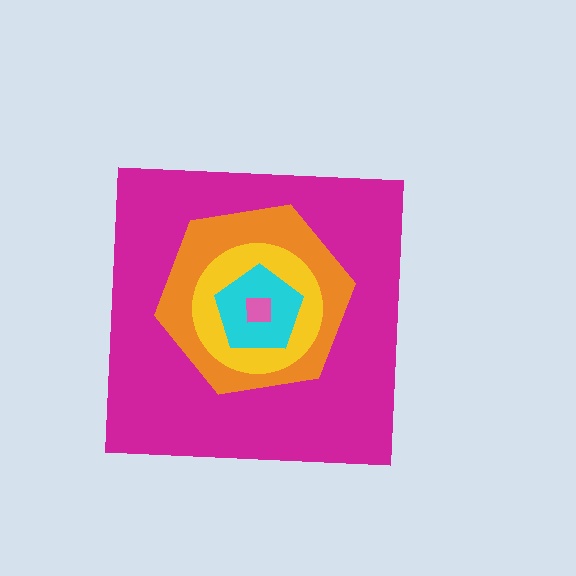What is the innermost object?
The pink square.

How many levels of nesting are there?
5.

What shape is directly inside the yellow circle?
The cyan pentagon.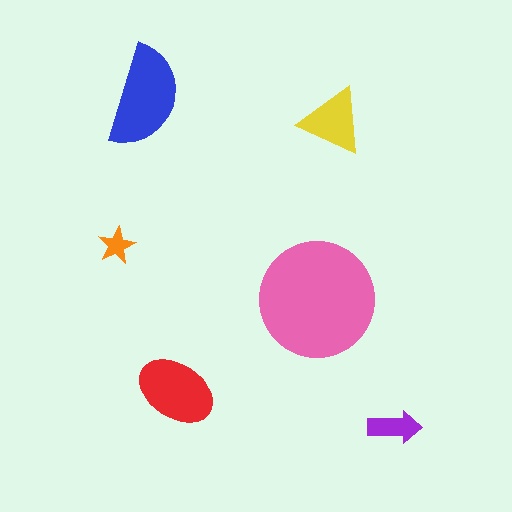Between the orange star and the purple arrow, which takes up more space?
The purple arrow.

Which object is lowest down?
The purple arrow is bottommost.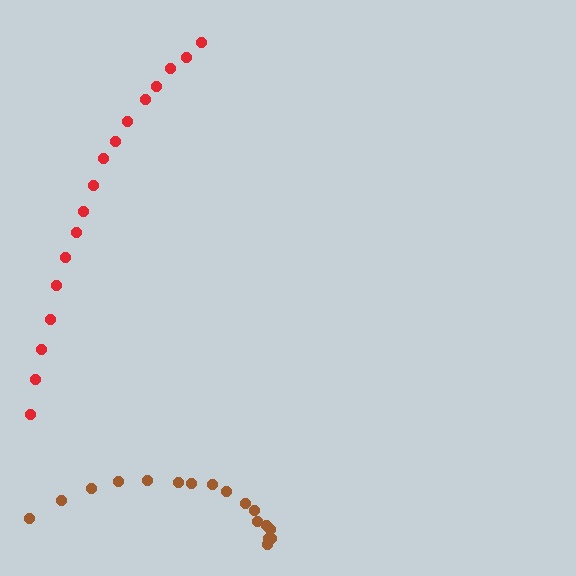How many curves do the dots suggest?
There are 2 distinct paths.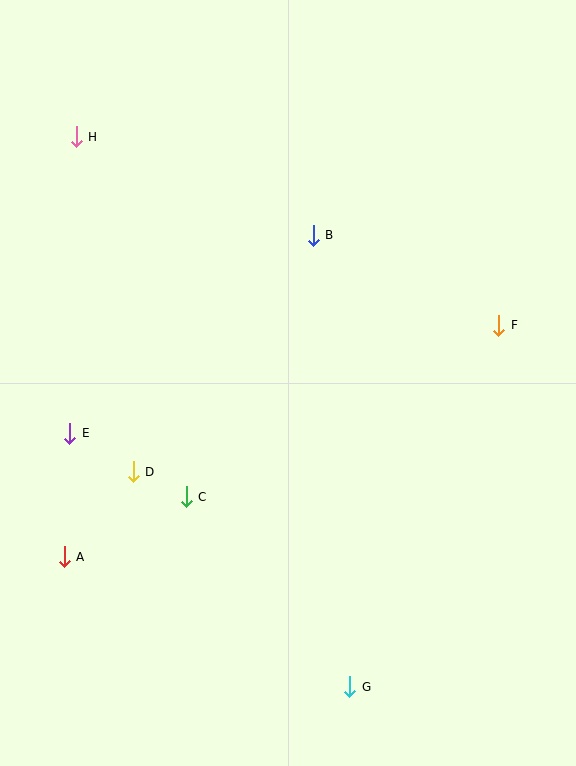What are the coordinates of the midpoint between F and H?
The midpoint between F and H is at (287, 231).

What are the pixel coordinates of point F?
Point F is at (499, 325).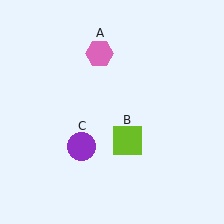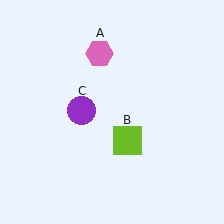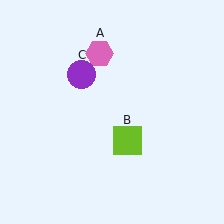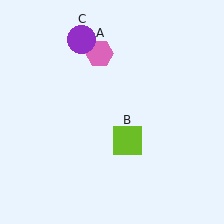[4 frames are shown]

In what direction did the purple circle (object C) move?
The purple circle (object C) moved up.